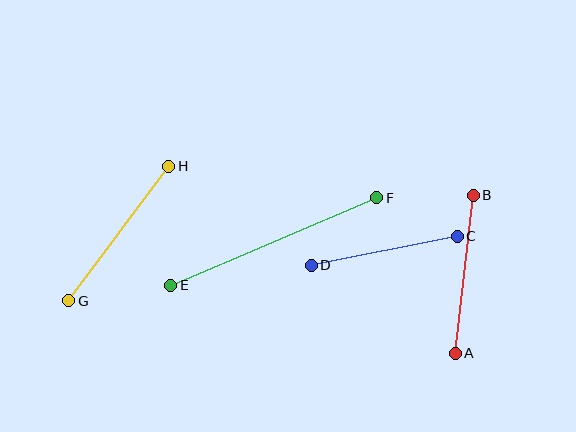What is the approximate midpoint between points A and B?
The midpoint is at approximately (464, 274) pixels.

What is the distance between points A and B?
The distance is approximately 159 pixels.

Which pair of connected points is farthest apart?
Points E and F are farthest apart.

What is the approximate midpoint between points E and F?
The midpoint is at approximately (274, 241) pixels.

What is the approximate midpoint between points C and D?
The midpoint is at approximately (384, 251) pixels.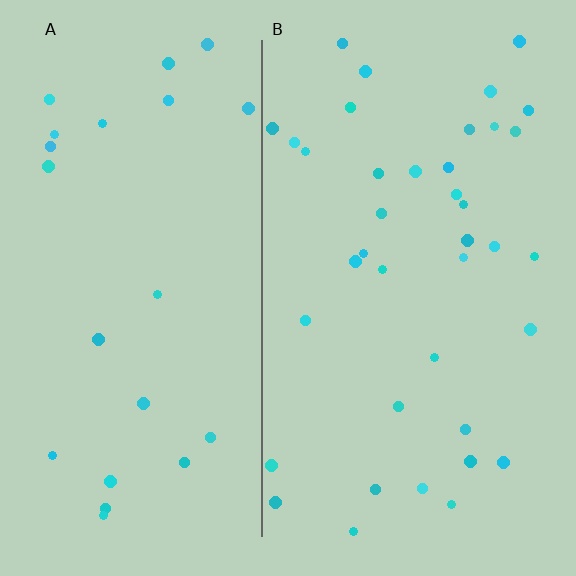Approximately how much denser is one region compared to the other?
Approximately 1.7× — region B over region A.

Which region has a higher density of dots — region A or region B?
B (the right).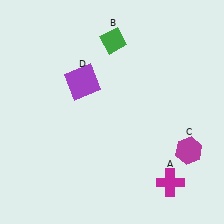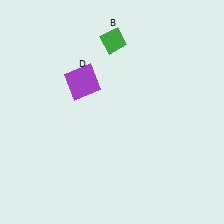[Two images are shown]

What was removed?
The magenta hexagon (C), the magenta cross (A) were removed in Image 2.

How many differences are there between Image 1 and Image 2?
There are 2 differences between the two images.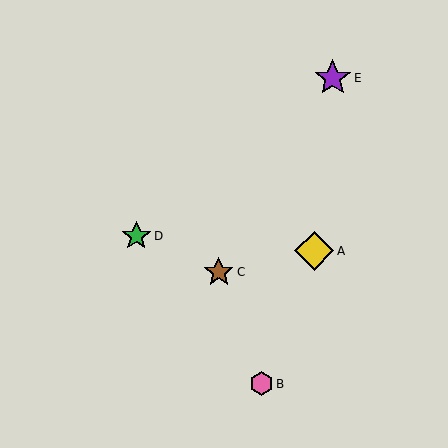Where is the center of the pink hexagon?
The center of the pink hexagon is at (261, 384).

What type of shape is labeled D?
Shape D is a green star.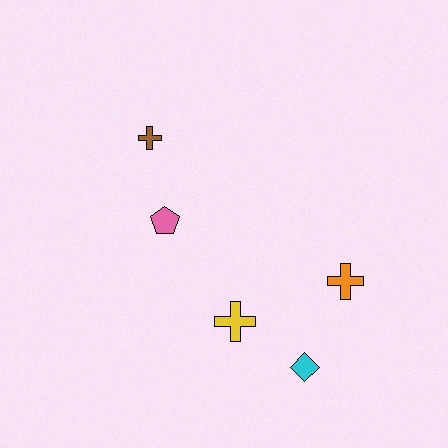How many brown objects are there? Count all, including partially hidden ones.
There is 1 brown object.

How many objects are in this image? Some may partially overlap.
There are 5 objects.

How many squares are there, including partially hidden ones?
There are no squares.